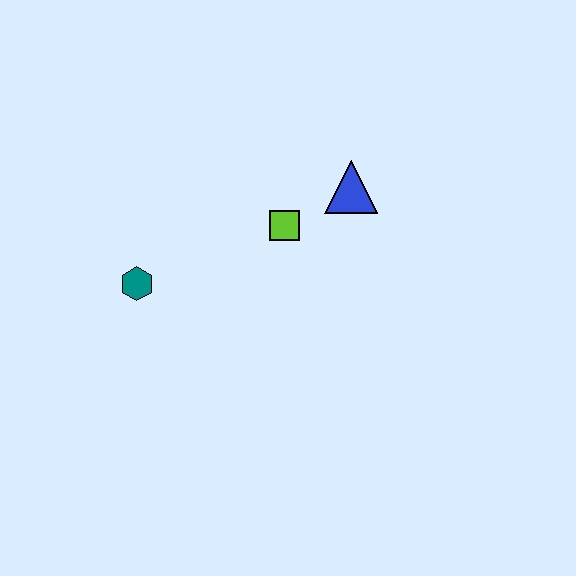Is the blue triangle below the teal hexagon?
No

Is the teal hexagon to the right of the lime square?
No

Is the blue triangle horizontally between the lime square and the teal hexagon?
No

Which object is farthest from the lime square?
The teal hexagon is farthest from the lime square.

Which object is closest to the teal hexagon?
The lime square is closest to the teal hexagon.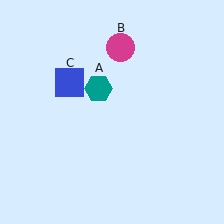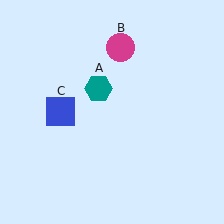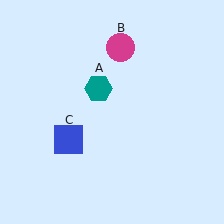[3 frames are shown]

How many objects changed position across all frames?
1 object changed position: blue square (object C).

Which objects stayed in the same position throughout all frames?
Teal hexagon (object A) and magenta circle (object B) remained stationary.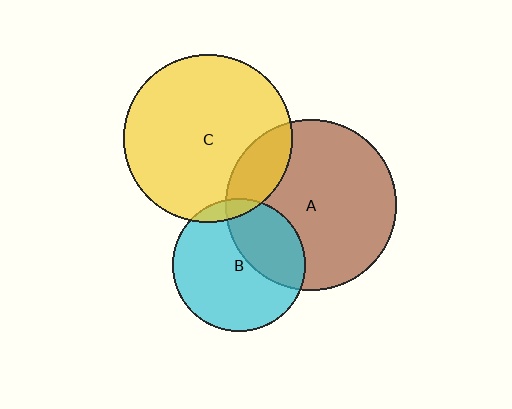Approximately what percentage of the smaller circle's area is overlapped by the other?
Approximately 35%.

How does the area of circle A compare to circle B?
Approximately 1.6 times.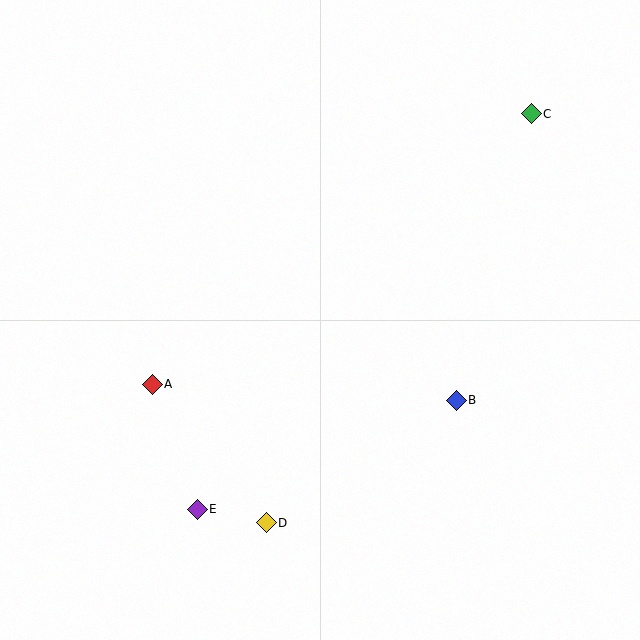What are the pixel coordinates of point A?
Point A is at (152, 384).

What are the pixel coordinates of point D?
Point D is at (266, 523).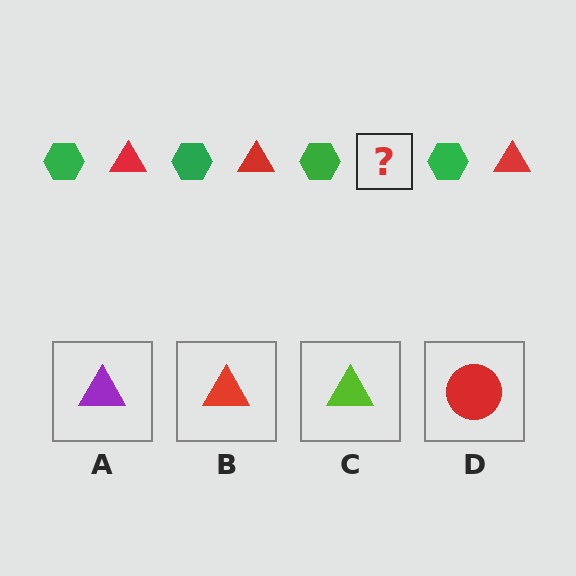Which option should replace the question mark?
Option B.